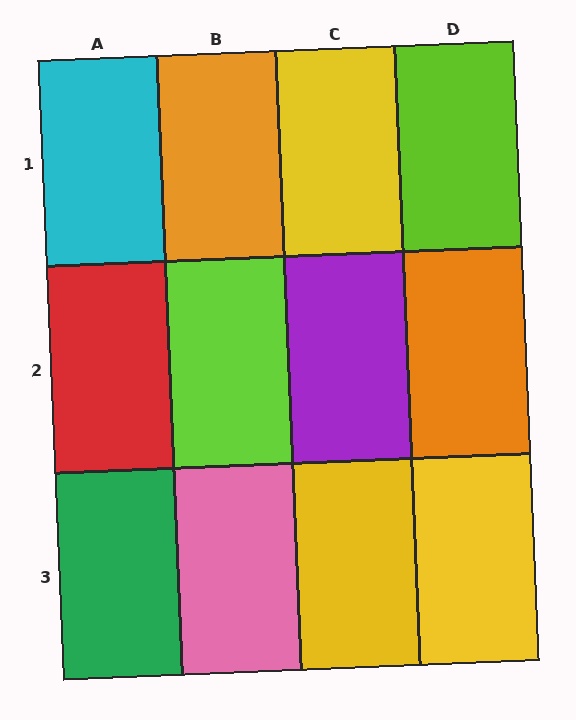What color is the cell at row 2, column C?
Purple.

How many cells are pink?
1 cell is pink.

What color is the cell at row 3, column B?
Pink.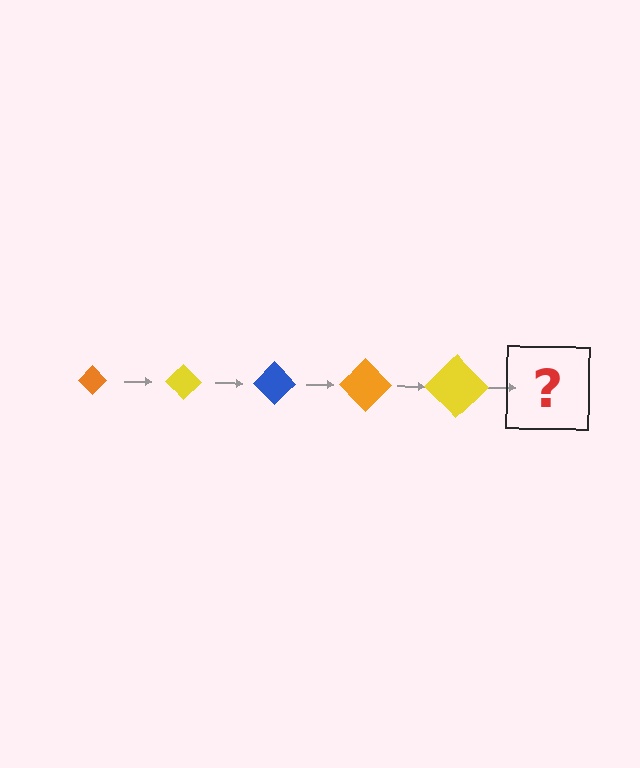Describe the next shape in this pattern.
It should be a blue diamond, larger than the previous one.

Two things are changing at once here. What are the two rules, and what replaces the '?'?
The two rules are that the diamond grows larger each step and the color cycles through orange, yellow, and blue. The '?' should be a blue diamond, larger than the previous one.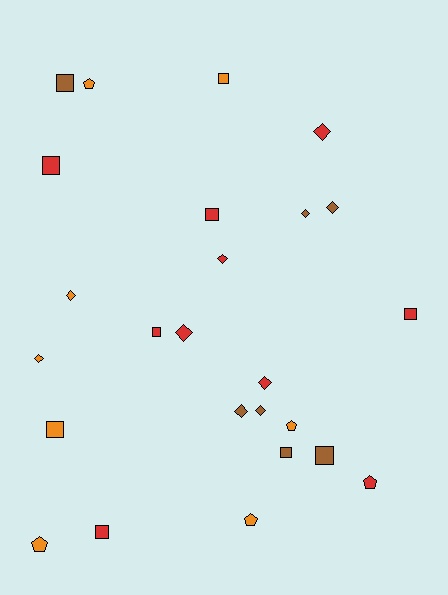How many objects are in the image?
There are 25 objects.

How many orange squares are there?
There are 2 orange squares.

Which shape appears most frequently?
Square, with 10 objects.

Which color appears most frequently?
Red, with 10 objects.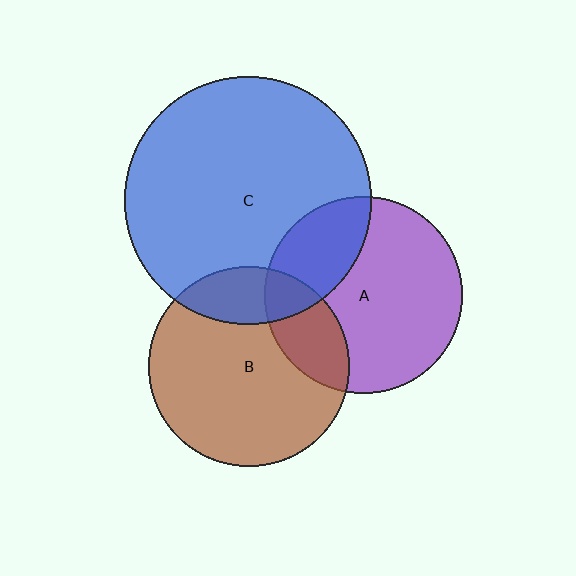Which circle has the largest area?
Circle C (blue).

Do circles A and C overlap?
Yes.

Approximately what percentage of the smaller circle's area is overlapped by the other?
Approximately 25%.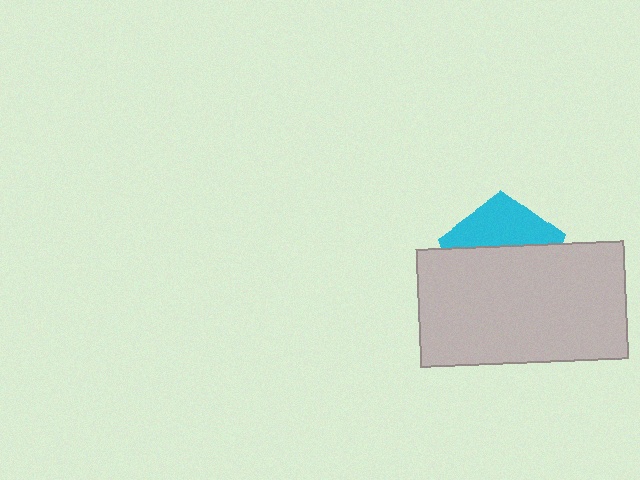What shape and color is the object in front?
The object in front is a light gray rectangle.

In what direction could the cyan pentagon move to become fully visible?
The cyan pentagon could move up. That would shift it out from behind the light gray rectangle entirely.